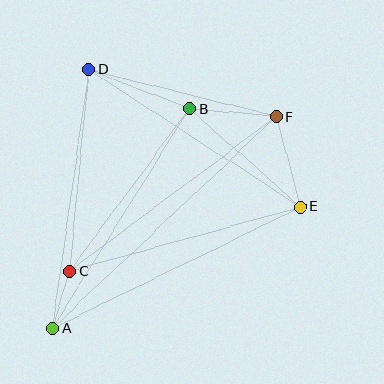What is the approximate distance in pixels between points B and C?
The distance between B and C is approximately 202 pixels.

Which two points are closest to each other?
Points A and C are closest to each other.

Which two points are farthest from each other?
Points A and F are farthest from each other.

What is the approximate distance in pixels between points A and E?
The distance between A and E is approximately 276 pixels.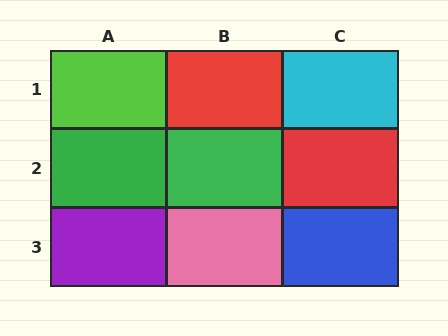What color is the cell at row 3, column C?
Blue.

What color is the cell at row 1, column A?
Lime.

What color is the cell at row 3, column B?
Pink.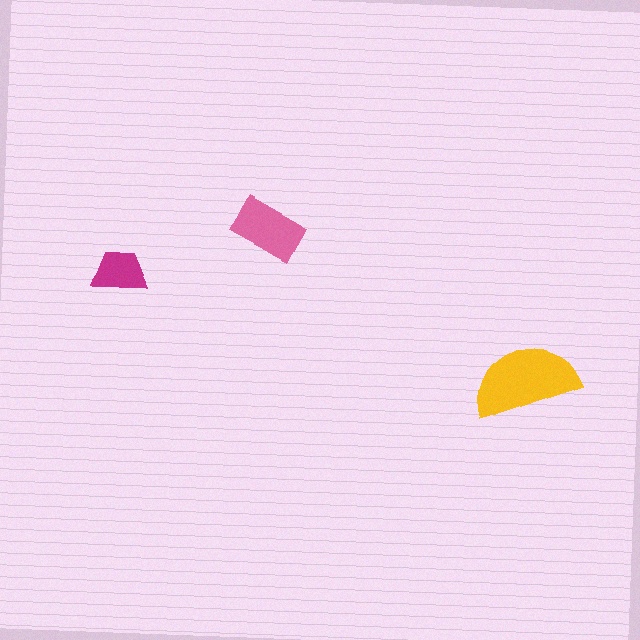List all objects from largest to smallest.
The yellow semicircle, the pink rectangle, the magenta trapezoid.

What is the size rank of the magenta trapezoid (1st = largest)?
3rd.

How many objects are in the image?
There are 3 objects in the image.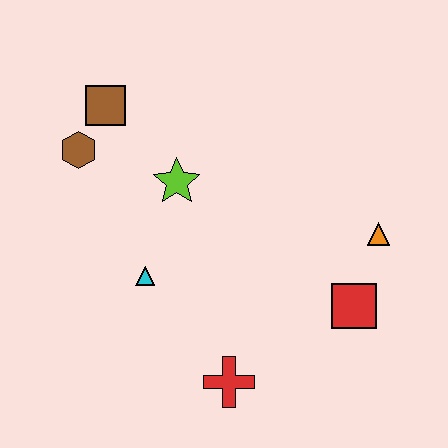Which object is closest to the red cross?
The cyan triangle is closest to the red cross.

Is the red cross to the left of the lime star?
No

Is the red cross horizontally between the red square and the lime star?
Yes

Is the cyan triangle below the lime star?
Yes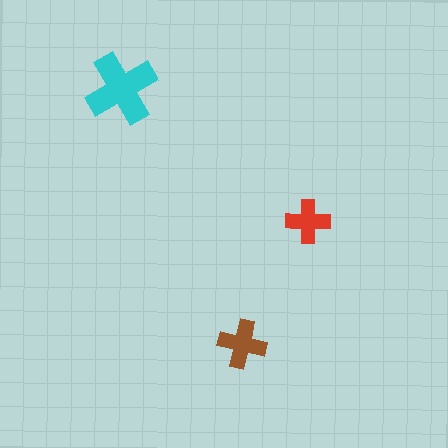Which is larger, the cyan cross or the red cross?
The cyan one.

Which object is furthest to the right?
The red cross is rightmost.